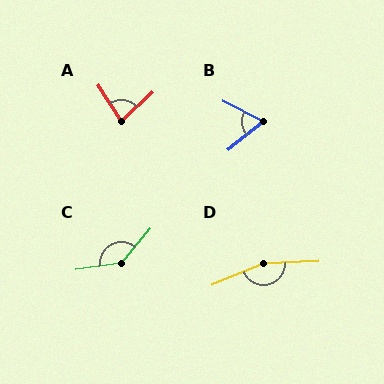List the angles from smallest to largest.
B (66°), A (80°), C (138°), D (160°).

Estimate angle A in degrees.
Approximately 80 degrees.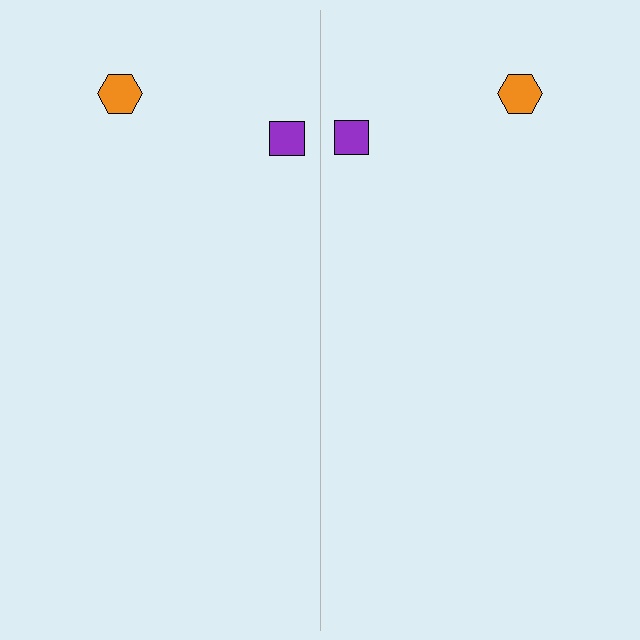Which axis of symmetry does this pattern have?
The pattern has a vertical axis of symmetry running through the center of the image.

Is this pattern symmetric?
Yes, this pattern has bilateral (reflection) symmetry.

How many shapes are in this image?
There are 4 shapes in this image.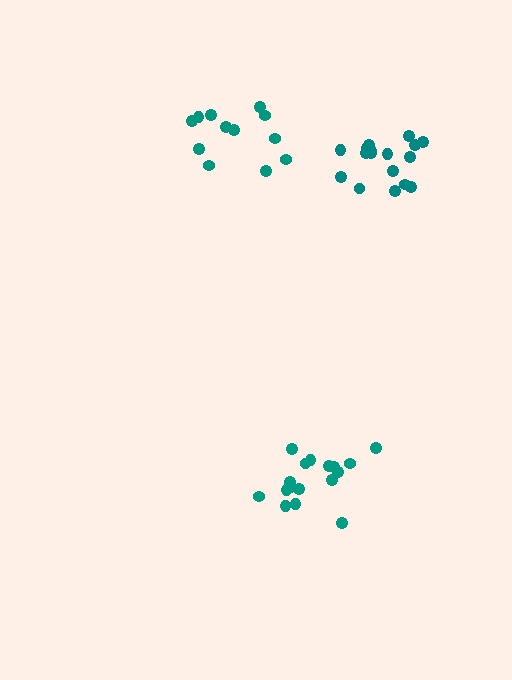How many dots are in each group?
Group 1: 17 dots, Group 2: 12 dots, Group 3: 17 dots (46 total).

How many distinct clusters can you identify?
There are 3 distinct clusters.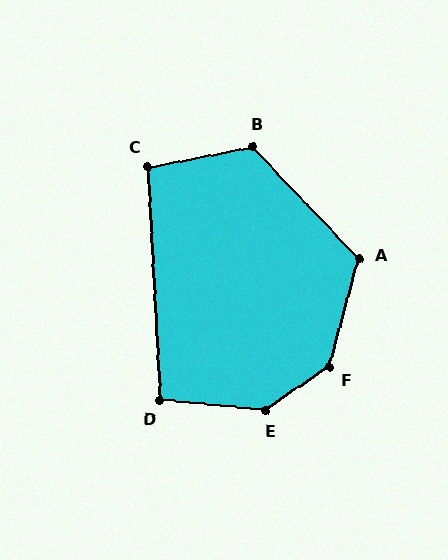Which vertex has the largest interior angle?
E, at approximately 141 degrees.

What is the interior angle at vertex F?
Approximately 139 degrees (obtuse).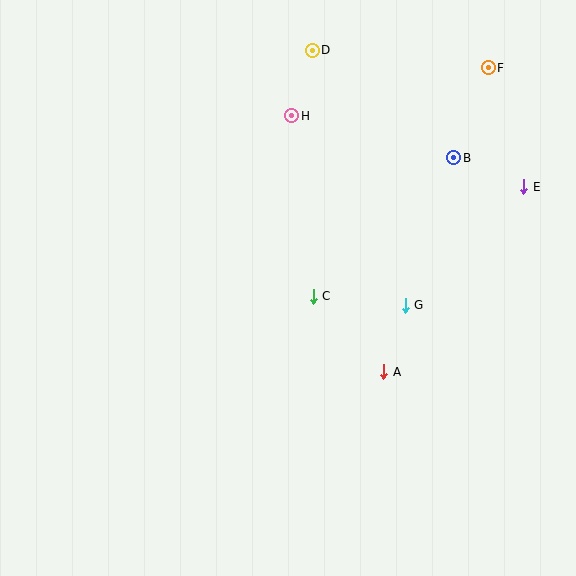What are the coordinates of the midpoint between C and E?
The midpoint between C and E is at (418, 241).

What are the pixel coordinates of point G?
Point G is at (405, 305).